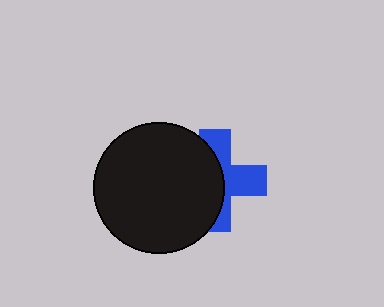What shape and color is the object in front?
The object in front is a black circle.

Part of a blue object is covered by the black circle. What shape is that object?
It is a cross.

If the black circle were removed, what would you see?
You would see the complete blue cross.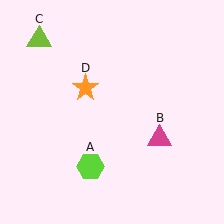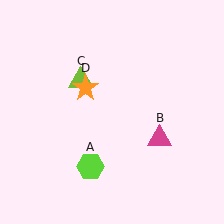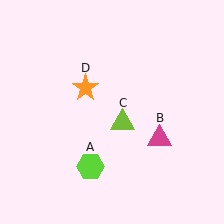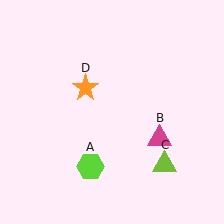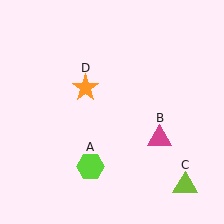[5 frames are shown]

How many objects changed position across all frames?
1 object changed position: lime triangle (object C).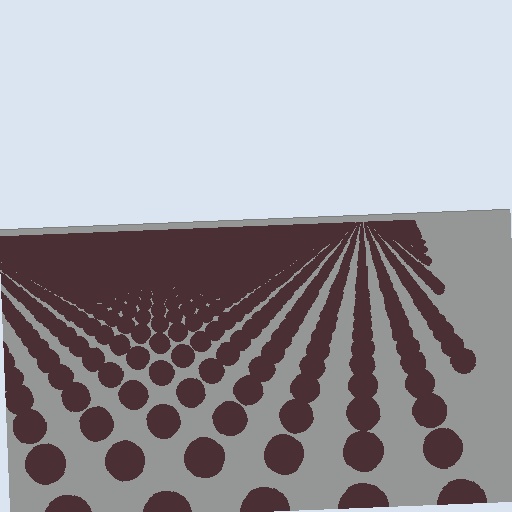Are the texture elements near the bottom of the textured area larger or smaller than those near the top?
Larger. Near the bottom, elements are closer to the viewer and appear at a bigger on-screen size.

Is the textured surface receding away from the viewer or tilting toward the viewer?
The surface is receding away from the viewer. Texture elements get smaller and denser toward the top.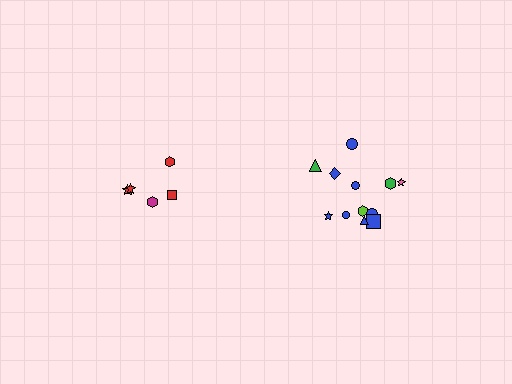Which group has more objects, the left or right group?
The right group.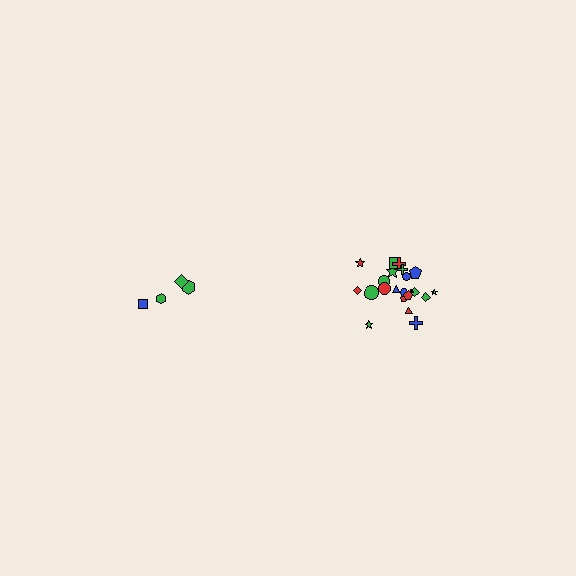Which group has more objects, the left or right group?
The right group.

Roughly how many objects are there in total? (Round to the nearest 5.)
Roughly 25 objects in total.